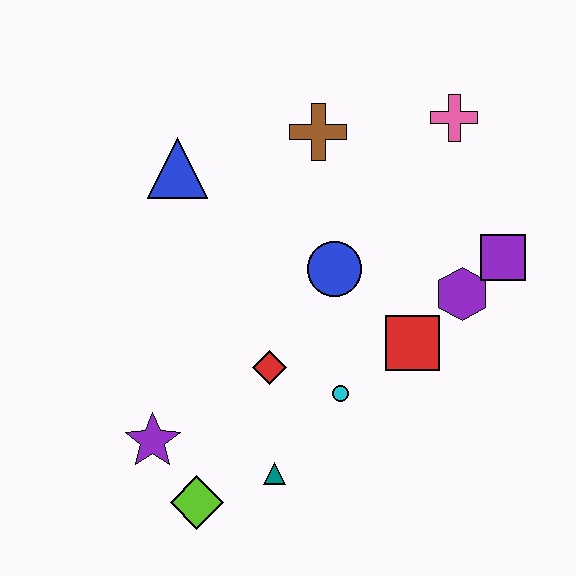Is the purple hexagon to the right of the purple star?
Yes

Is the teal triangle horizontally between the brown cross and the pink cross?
No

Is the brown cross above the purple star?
Yes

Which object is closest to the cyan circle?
The red diamond is closest to the cyan circle.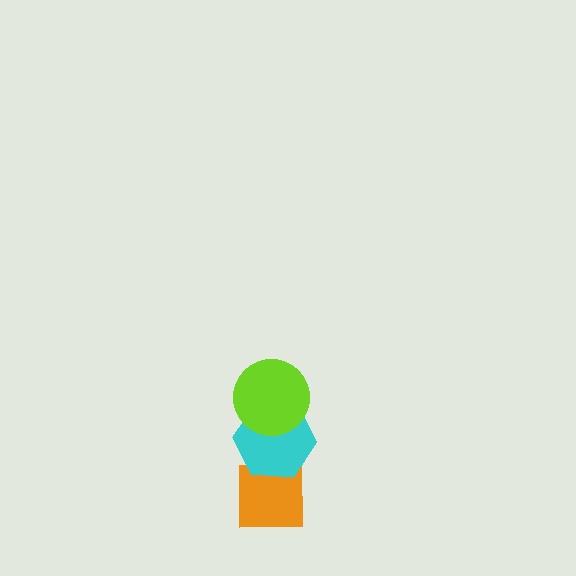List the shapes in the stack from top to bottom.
From top to bottom: the lime circle, the cyan hexagon, the orange square.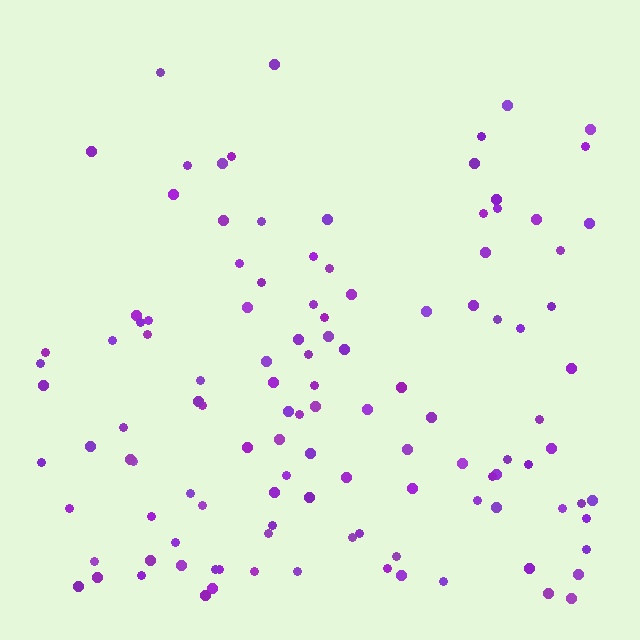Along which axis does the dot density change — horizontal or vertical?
Vertical.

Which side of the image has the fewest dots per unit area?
The top.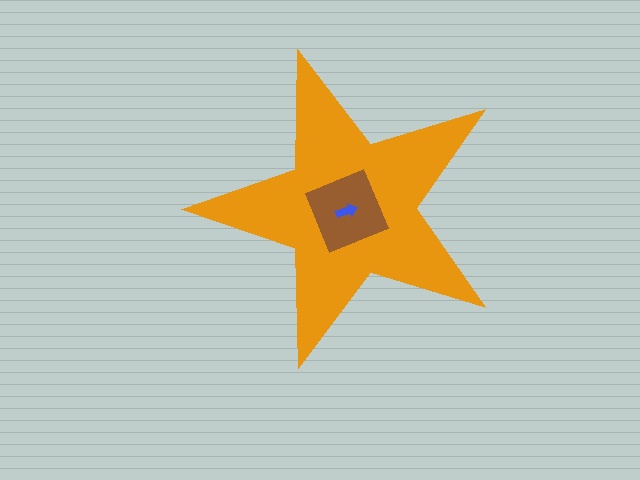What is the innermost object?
The blue arrow.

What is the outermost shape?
The orange star.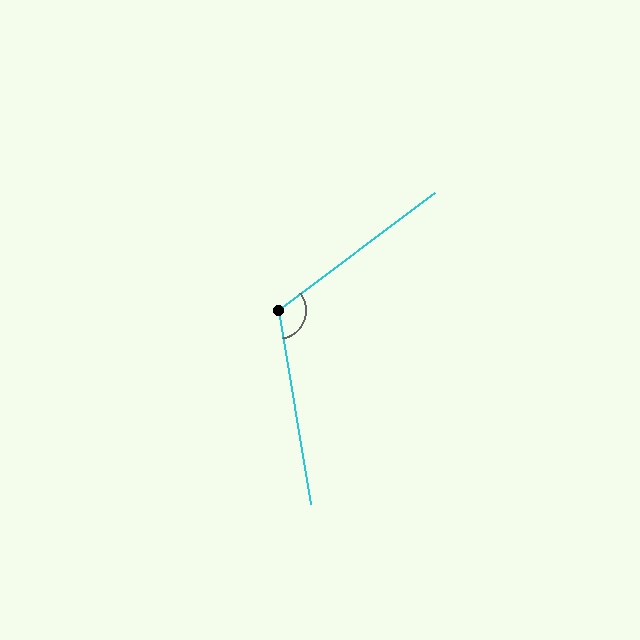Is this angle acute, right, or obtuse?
It is obtuse.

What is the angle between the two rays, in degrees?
Approximately 117 degrees.